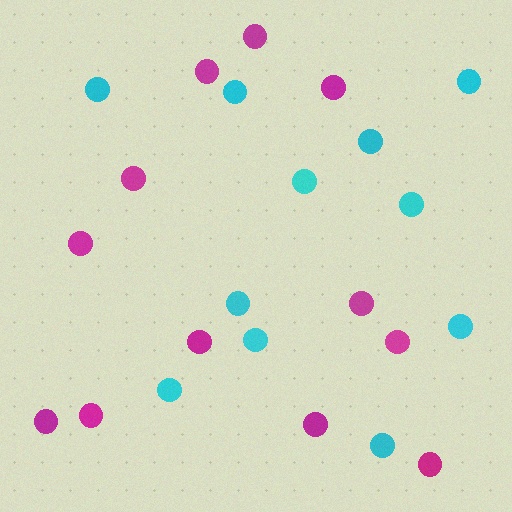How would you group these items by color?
There are 2 groups: one group of magenta circles (12) and one group of cyan circles (11).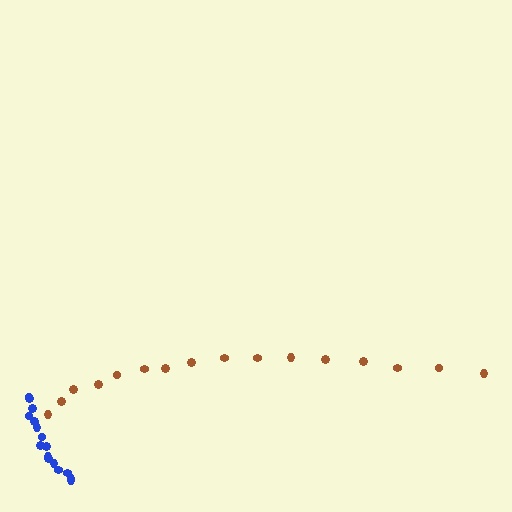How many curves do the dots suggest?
There are 2 distinct paths.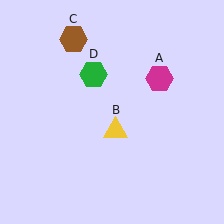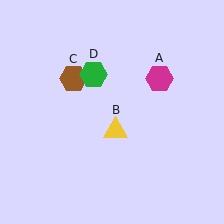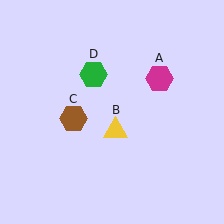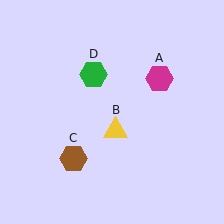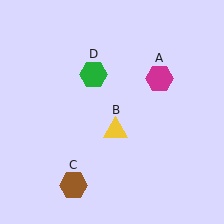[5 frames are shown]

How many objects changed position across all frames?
1 object changed position: brown hexagon (object C).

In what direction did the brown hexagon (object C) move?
The brown hexagon (object C) moved down.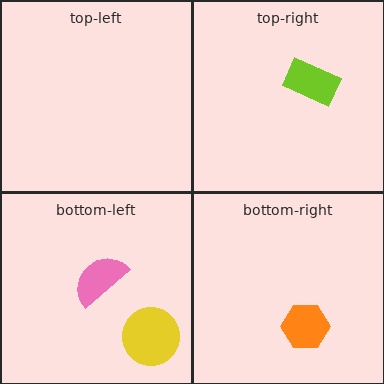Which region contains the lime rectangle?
The top-right region.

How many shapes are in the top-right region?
1.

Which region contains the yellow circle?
The bottom-left region.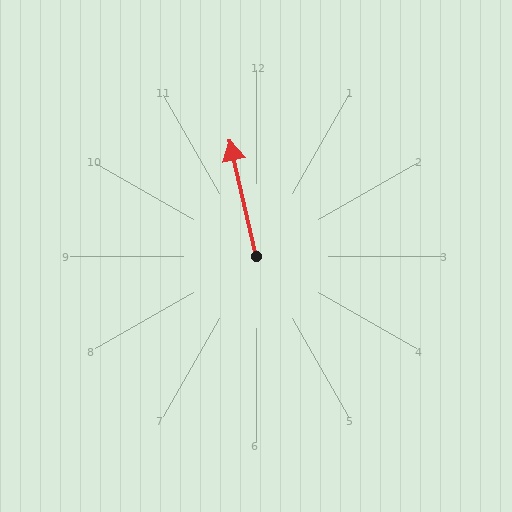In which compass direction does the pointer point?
North.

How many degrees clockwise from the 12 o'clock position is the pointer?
Approximately 347 degrees.